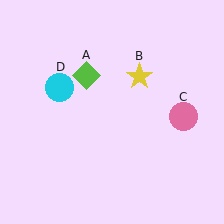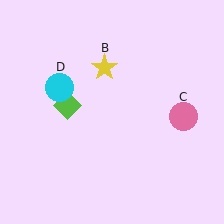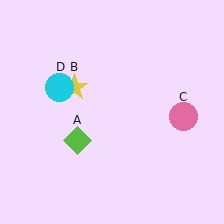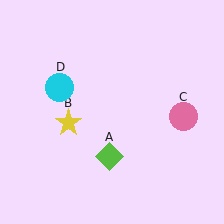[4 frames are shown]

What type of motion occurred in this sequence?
The lime diamond (object A), yellow star (object B) rotated counterclockwise around the center of the scene.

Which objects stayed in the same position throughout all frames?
Pink circle (object C) and cyan circle (object D) remained stationary.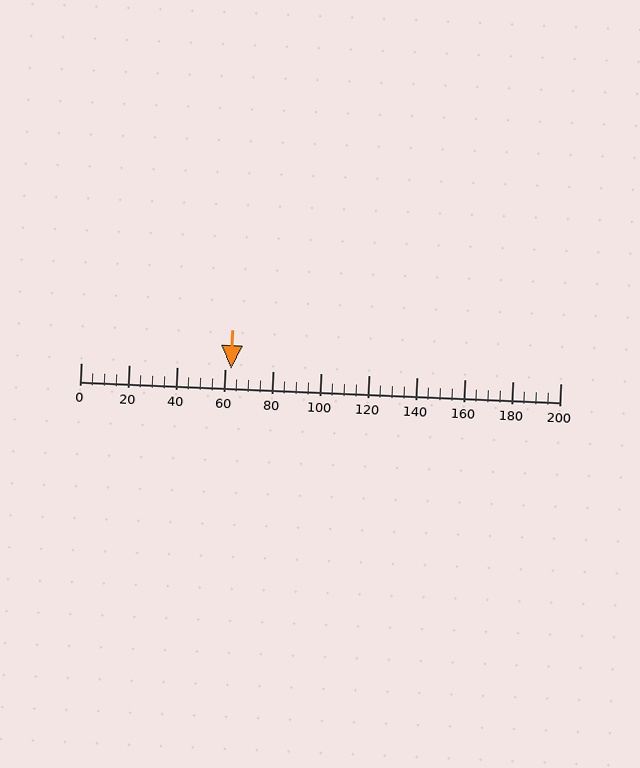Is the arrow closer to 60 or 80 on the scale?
The arrow is closer to 60.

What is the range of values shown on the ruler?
The ruler shows values from 0 to 200.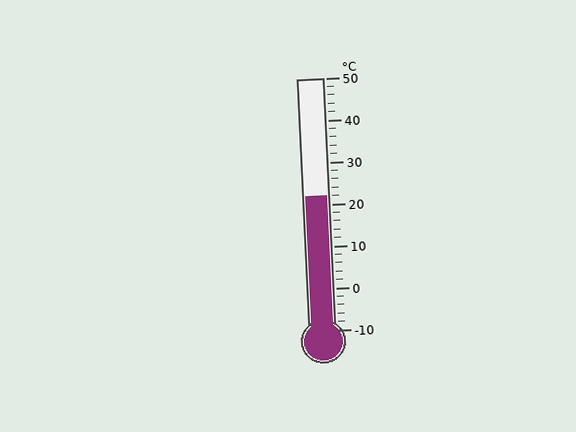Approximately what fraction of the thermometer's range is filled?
The thermometer is filled to approximately 55% of its range.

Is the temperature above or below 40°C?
The temperature is below 40°C.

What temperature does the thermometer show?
The thermometer shows approximately 22°C.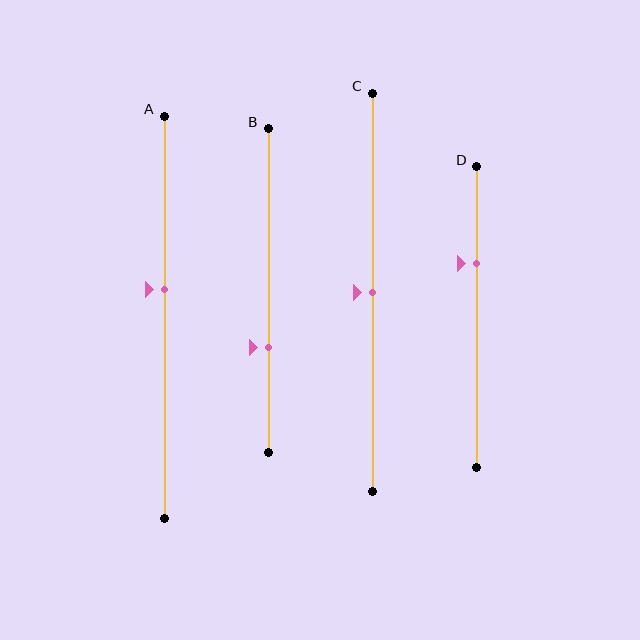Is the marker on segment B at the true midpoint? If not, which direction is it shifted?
No, the marker on segment B is shifted downward by about 17% of the segment length.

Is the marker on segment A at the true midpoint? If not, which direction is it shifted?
No, the marker on segment A is shifted upward by about 7% of the segment length.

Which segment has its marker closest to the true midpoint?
Segment C has its marker closest to the true midpoint.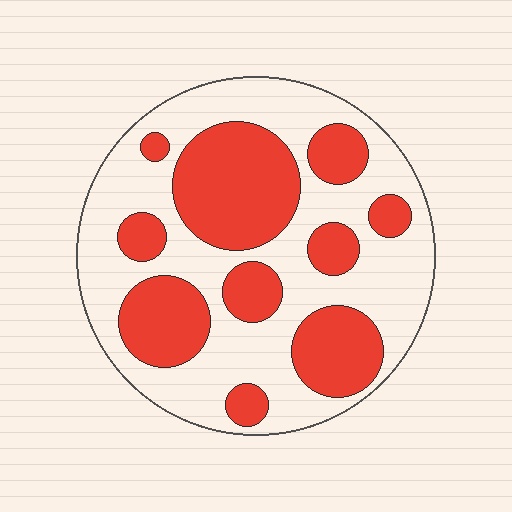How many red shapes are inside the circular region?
10.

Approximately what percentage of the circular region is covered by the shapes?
Approximately 40%.